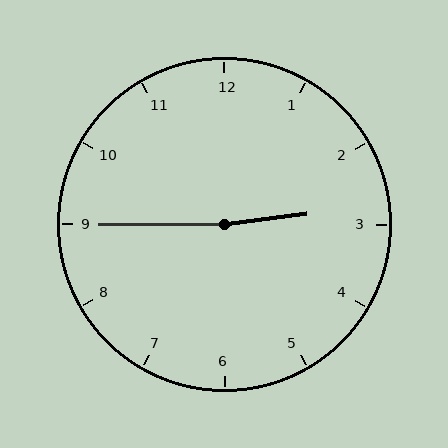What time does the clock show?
2:45.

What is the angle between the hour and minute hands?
Approximately 172 degrees.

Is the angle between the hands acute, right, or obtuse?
It is obtuse.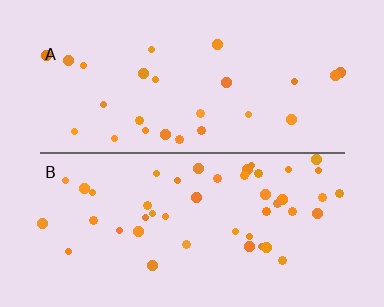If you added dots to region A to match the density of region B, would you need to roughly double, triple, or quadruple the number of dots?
Approximately double.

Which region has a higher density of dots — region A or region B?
B (the bottom).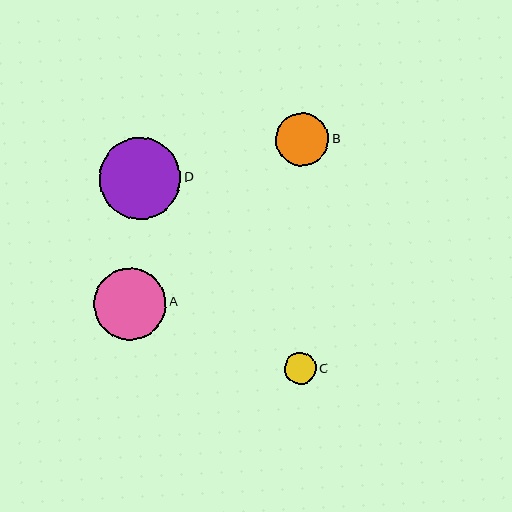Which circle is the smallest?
Circle C is the smallest with a size of approximately 32 pixels.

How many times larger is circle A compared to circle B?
Circle A is approximately 1.4 times the size of circle B.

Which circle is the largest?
Circle D is the largest with a size of approximately 81 pixels.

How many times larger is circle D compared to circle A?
Circle D is approximately 1.1 times the size of circle A.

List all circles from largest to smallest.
From largest to smallest: D, A, B, C.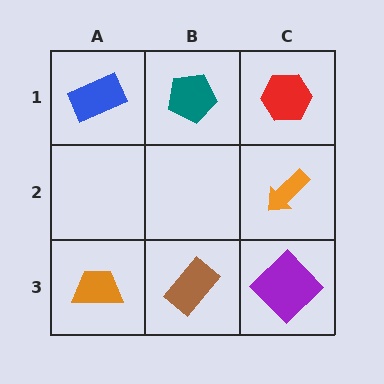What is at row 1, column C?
A red hexagon.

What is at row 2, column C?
An orange arrow.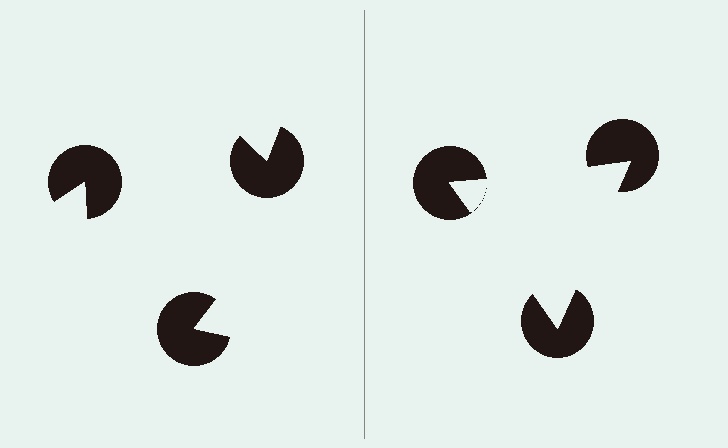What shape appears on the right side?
An illusory triangle.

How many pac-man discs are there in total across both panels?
6 — 3 on each side.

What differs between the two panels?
The pac-man discs are positioned identically on both sides; only the wedge orientations differ. On the right they align to a triangle; on the left they are misaligned.